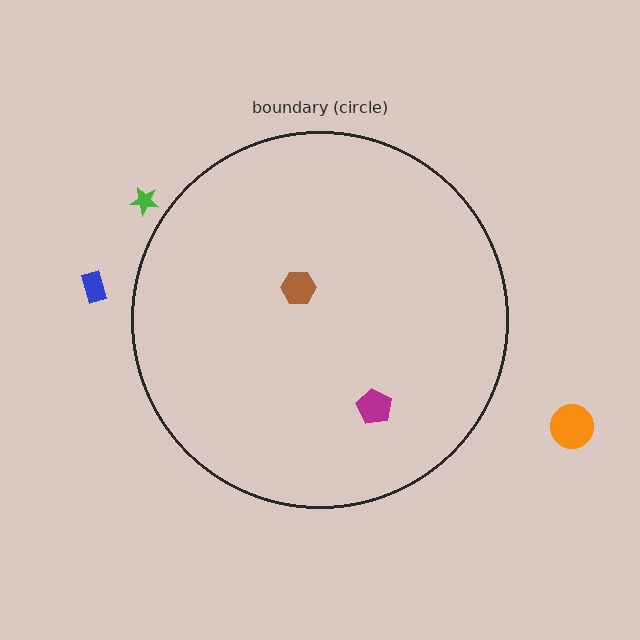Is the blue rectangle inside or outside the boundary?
Outside.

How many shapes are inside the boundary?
2 inside, 3 outside.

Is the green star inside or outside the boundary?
Outside.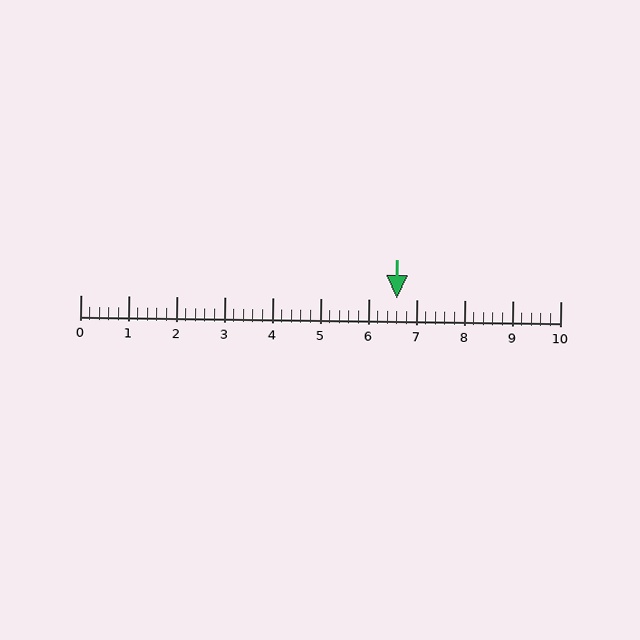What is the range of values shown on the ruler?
The ruler shows values from 0 to 10.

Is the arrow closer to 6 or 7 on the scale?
The arrow is closer to 7.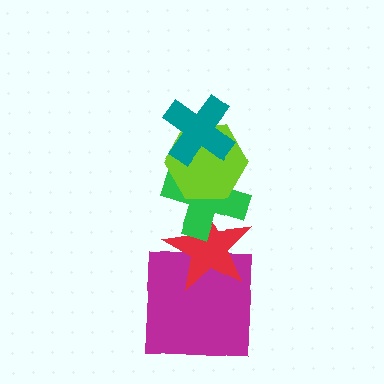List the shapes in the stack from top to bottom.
From top to bottom: the teal cross, the lime hexagon, the green cross, the red star, the magenta square.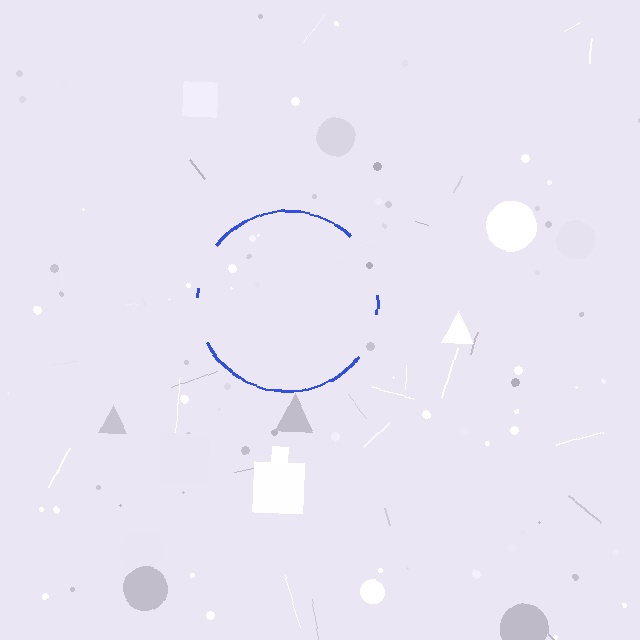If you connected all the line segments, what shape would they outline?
They would outline a circle.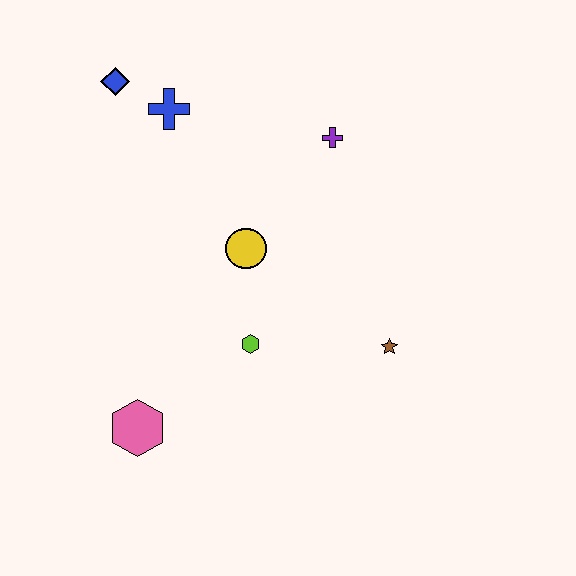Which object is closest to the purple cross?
The yellow circle is closest to the purple cross.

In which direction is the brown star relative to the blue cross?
The brown star is below the blue cross.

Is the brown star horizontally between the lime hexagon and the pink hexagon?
No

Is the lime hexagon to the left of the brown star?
Yes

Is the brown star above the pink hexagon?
Yes